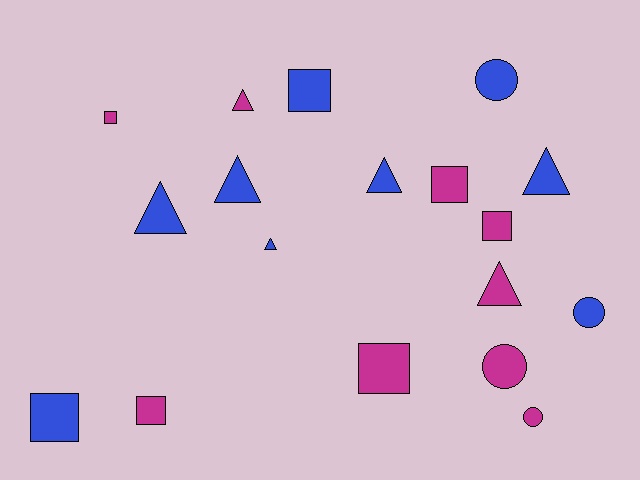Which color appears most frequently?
Blue, with 9 objects.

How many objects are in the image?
There are 18 objects.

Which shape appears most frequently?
Triangle, with 7 objects.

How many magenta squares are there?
There are 5 magenta squares.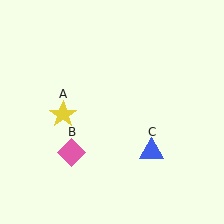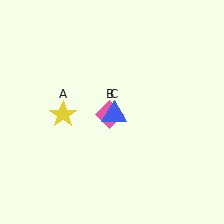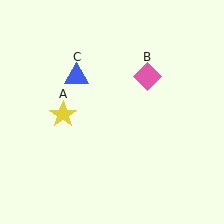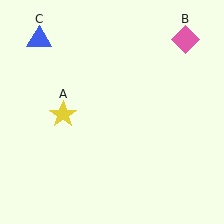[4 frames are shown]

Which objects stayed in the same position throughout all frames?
Yellow star (object A) remained stationary.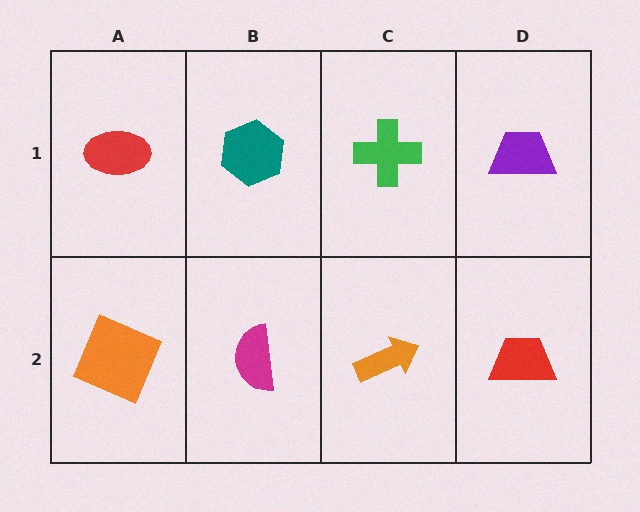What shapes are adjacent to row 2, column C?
A green cross (row 1, column C), a magenta semicircle (row 2, column B), a red trapezoid (row 2, column D).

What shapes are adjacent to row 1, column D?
A red trapezoid (row 2, column D), a green cross (row 1, column C).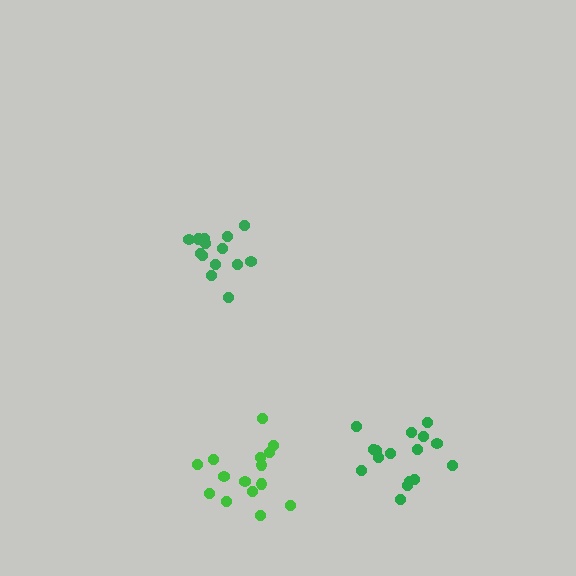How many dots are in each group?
Group 1: 14 dots, Group 2: 15 dots, Group 3: 16 dots (45 total).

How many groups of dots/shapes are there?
There are 3 groups.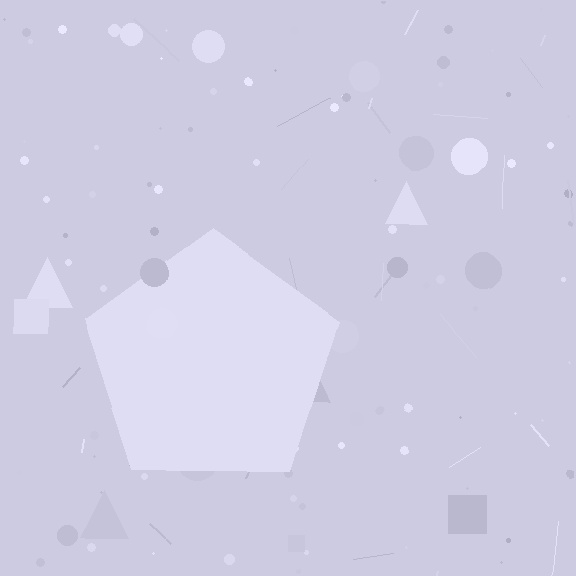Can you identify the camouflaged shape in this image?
The camouflaged shape is a pentagon.